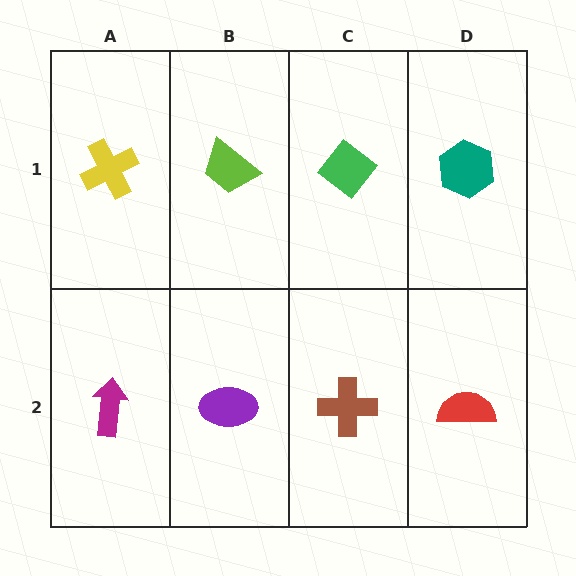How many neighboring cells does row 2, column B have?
3.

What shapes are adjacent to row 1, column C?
A brown cross (row 2, column C), a lime trapezoid (row 1, column B), a teal hexagon (row 1, column D).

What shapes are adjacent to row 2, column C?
A green diamond (row 1, column C), a purple ellipse (row 2, column B), a red semicircle (row 2, column D).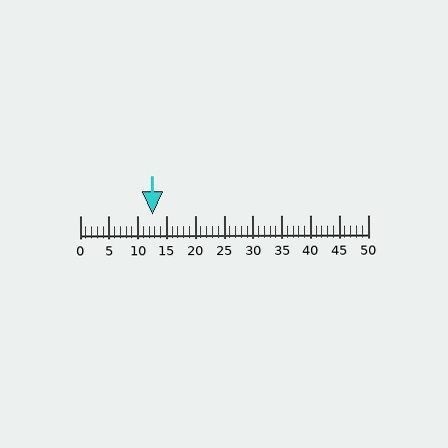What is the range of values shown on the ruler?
The ruler shows values from 0 to 50.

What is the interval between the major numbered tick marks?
The major tick marks are spaced 5 units apart.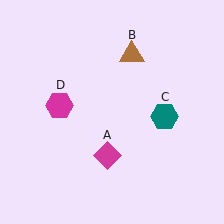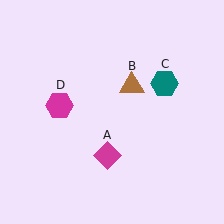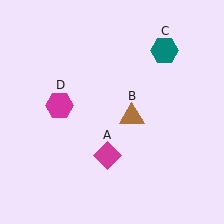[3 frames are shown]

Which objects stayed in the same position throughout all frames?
Magenta diamond (object A) and magenta hexagon (object D) remained stationary.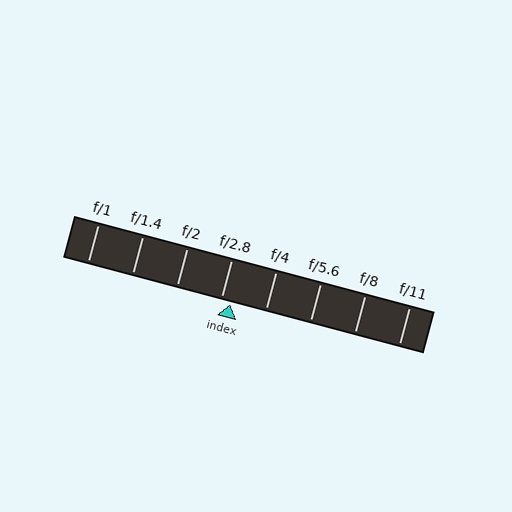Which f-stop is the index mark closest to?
The index mark is closest to f/2.8.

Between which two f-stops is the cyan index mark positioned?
The index mark is between f/2.8 and f/4.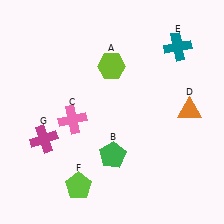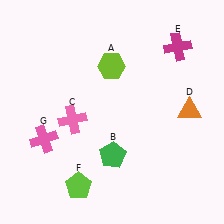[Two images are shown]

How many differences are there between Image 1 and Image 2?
There are 2 differences between the two images.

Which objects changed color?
E changed from teal to magenta. G changed from magenta to pink.